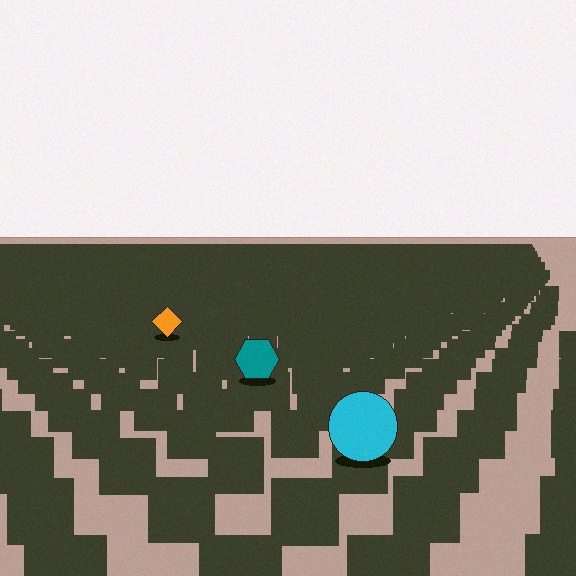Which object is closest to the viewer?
The cyan circle is closest. The texture marks near it are larger and more spread out.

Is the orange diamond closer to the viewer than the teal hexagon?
No. The teal hexagon is closer — you can tell from the texture gradient: the ground texture is coarser near it.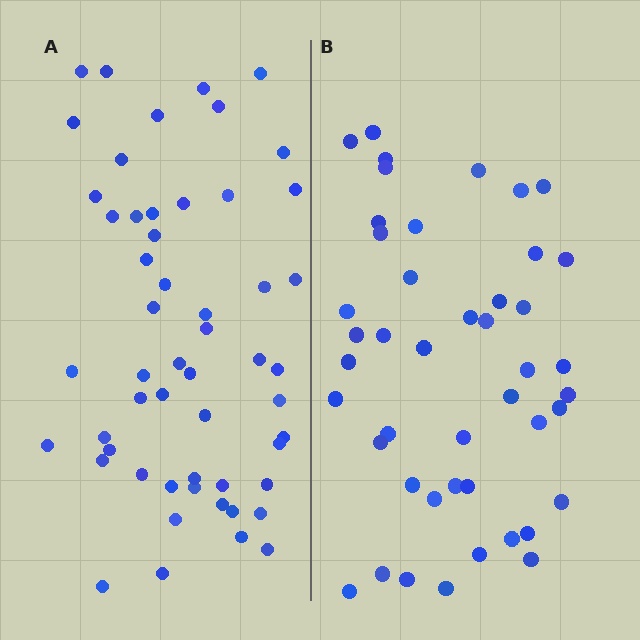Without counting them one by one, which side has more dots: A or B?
Region A (the left region) has more dots.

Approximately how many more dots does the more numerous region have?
Region A has roughly 8 or so more dots than region B.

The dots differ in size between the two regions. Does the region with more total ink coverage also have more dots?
No. Region B has more total ink coverage because its dots are larger, but region A actually contains more individual dots. Total area can be misleading — the number of items is what matters here.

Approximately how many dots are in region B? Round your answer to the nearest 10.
About 40 dots. (The exact count is 45, which rounds to 40.)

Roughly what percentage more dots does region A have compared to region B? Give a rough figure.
About 20% more.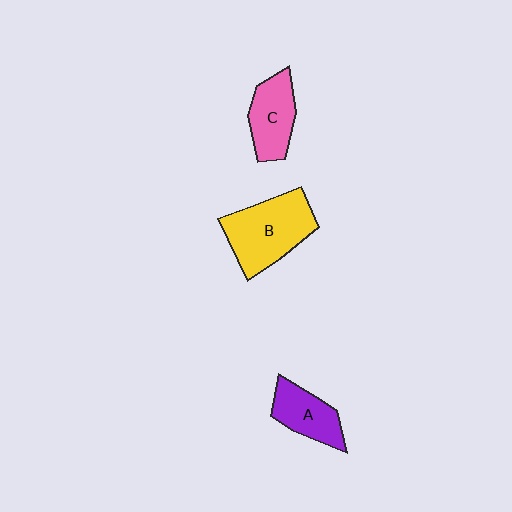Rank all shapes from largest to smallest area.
From largest to smallest: B (yellow), C (pink), A (purple).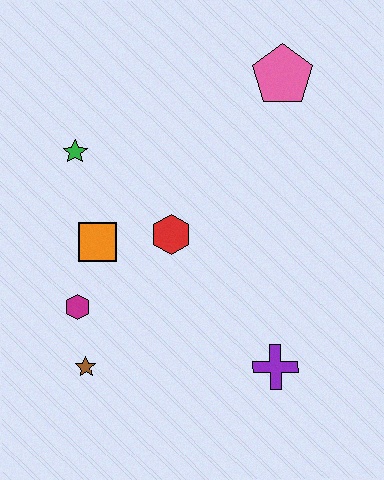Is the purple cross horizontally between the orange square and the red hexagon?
No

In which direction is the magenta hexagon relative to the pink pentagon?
The magenta hexagon is below the pink pentagon.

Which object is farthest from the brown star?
The pink pentagon is farthest from the brown star.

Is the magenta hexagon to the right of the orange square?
No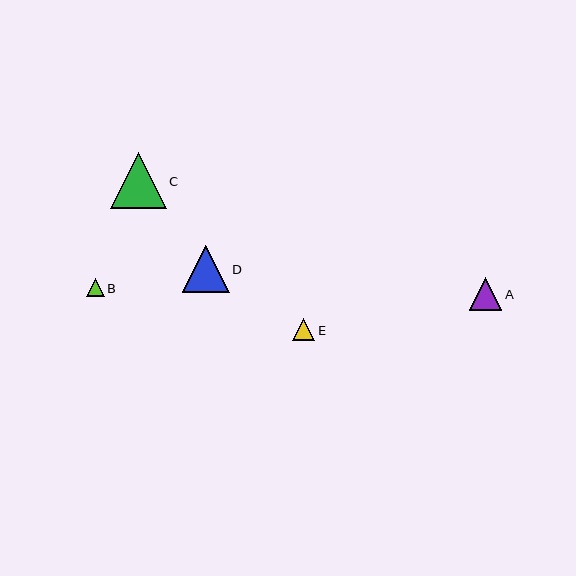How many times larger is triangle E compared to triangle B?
Triangle E is approximately 1.2 times the size of triangle B.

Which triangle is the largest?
Triangle C is the largest with a size of approximately 56 pixels.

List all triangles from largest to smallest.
From largest to smallest: C, D, A, E, B.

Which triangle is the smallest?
Triangle B is the smallest with a size of approximately 18 pixels.